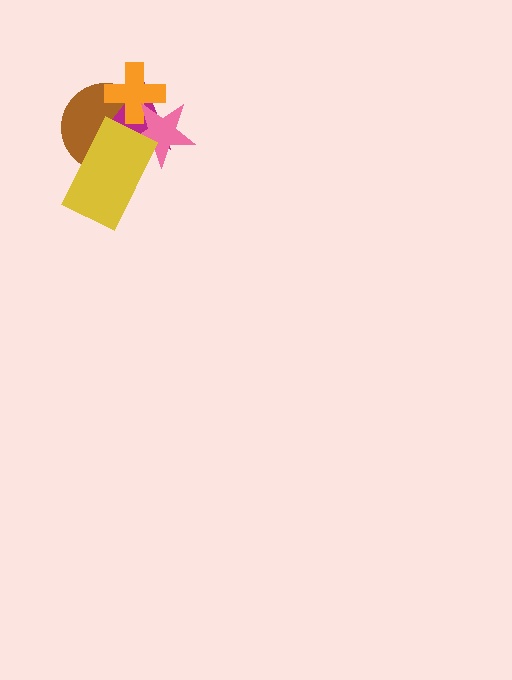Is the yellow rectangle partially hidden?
No, no other shape covers it.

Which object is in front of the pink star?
The yellow rectangle is in front of the pink star.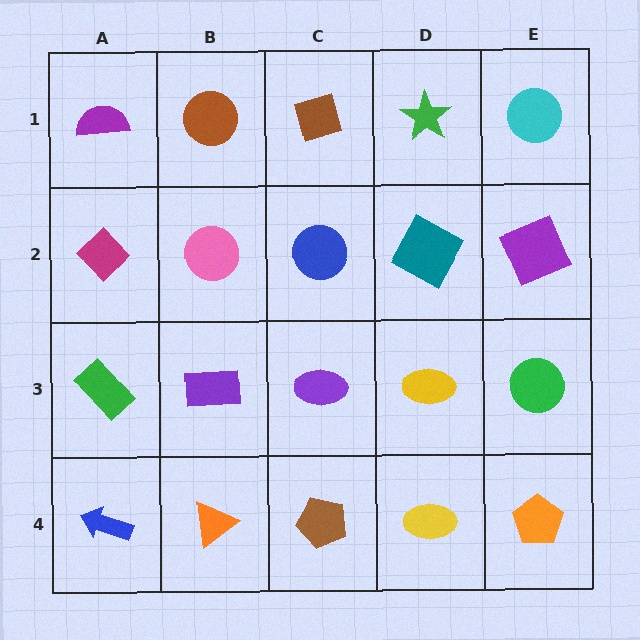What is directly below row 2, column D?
A yellow ellipse.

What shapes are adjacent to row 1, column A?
A magenta diamond (row 2, column A), a brown circle (row 1, column B).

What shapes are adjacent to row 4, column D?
A yellow ellipse (row 3, column D), a brown pentagon (row 4, column C), an orange pentagon (row 4, column E).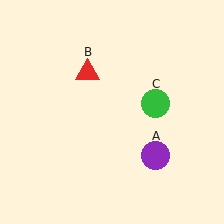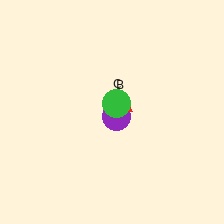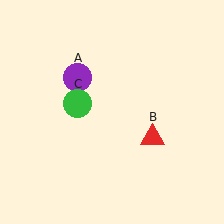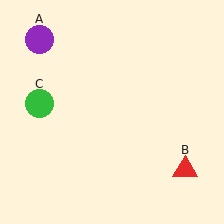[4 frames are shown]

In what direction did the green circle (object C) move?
The green circle (object C) moved left.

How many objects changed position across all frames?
3 objects changed position: purple circle (object A), red triangle (object B), green circle (object C).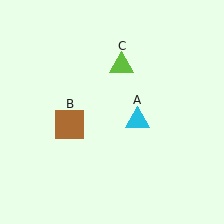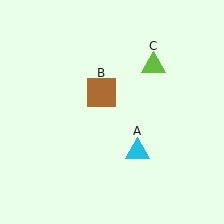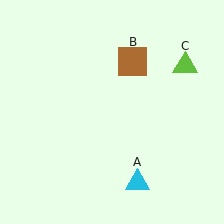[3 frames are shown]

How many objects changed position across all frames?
3 objects changed position: cyan triangle (object A), brown square (object B), lime triangle (object C).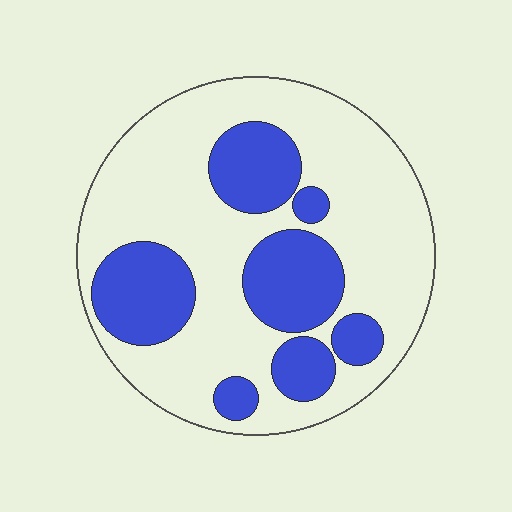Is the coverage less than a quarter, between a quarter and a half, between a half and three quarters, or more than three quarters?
Between a quarter and a half.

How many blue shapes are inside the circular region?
7.